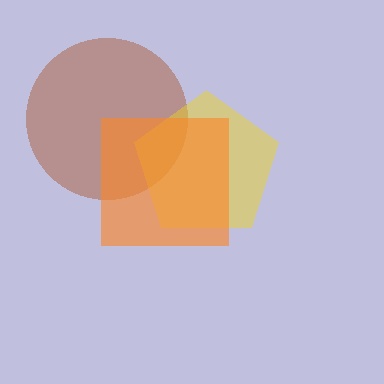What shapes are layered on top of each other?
The layered shapes are: a brown circle, a yellow pentagon, an orange square.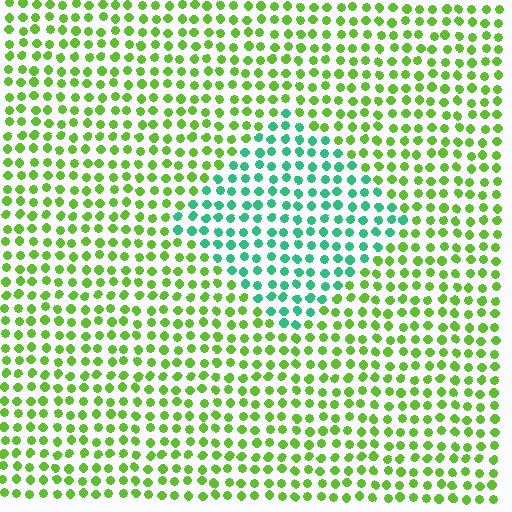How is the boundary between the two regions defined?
The boundary is defined purely by a slight shift in hue (about 53 degrees). Spacing, size, and orientation are identical on both sides.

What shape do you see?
I see a diamond.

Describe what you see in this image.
The image is filled with small lime elements in a uniform arrangement. A diamond-shaped region is visible where the elements are tinted to a slightly different hue, forming a subtle color boundary.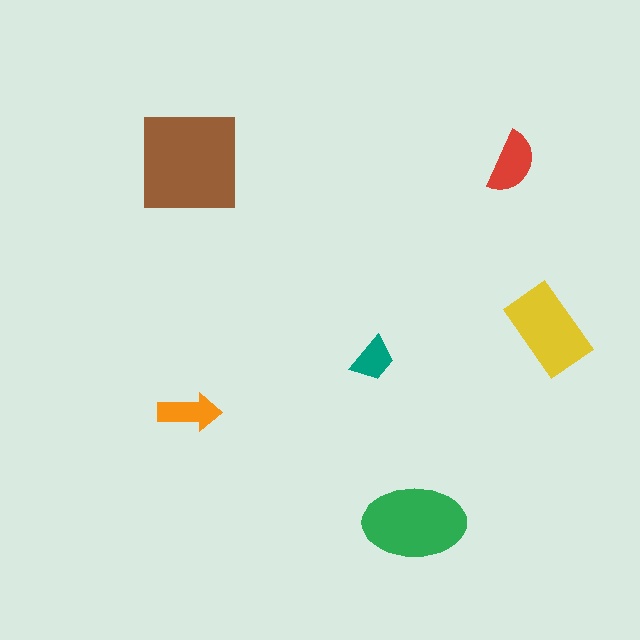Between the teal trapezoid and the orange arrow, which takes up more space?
The orange arrow.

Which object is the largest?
The brown square.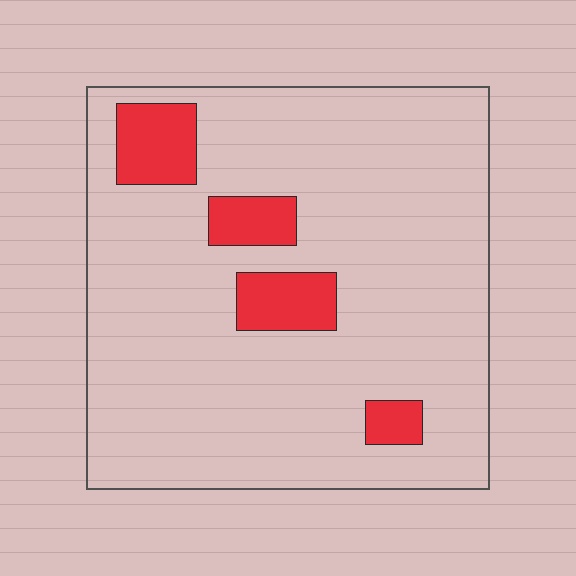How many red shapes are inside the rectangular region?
4.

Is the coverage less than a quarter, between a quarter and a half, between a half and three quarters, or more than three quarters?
Less than a quarter.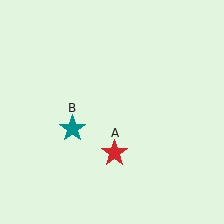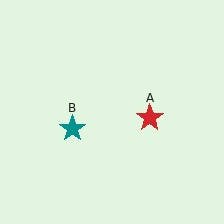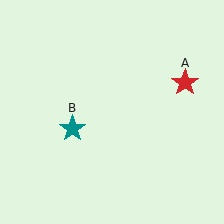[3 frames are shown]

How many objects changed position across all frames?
1 object changed position: red star (object A).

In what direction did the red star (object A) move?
The red star (object A) moved up and to the right.